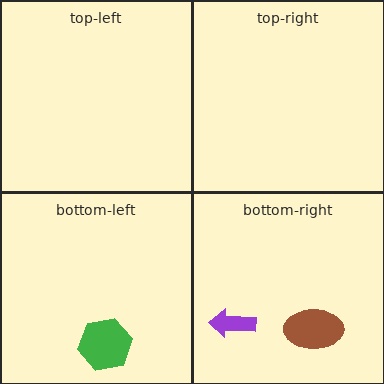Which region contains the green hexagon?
The bottom-left region.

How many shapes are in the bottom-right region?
2.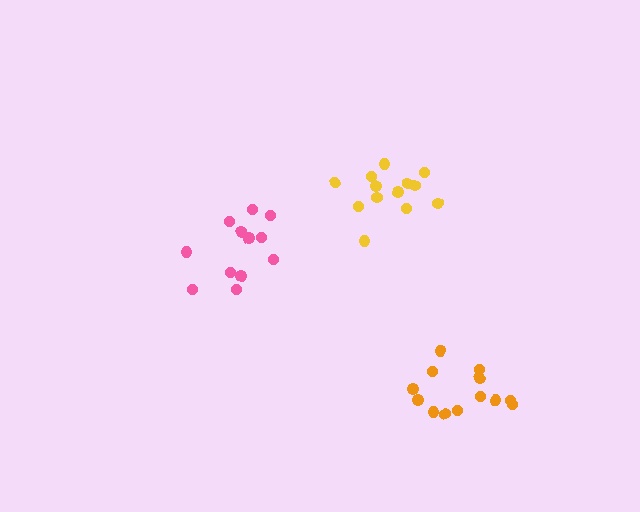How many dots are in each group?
Group 1: 13 dots, Group 2: 13 dots, Group 3: 12 dots (38 total).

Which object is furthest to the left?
The pink cluster is leftmost.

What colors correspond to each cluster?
The clusters are colored: yellow, orange, pink.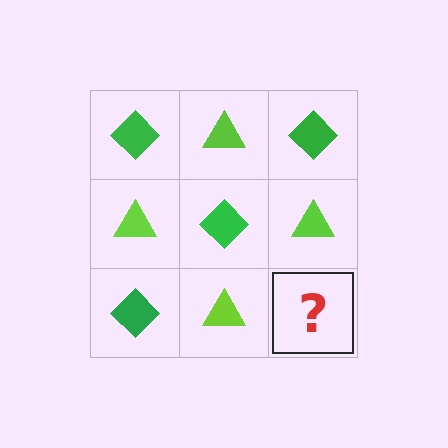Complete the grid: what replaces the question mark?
The question mark should be replaced with a green diamond.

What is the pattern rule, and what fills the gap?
The rule is that it alternates green diamond and lime triangle in a checkerboard pattern. The gap should be filled with a green diamond.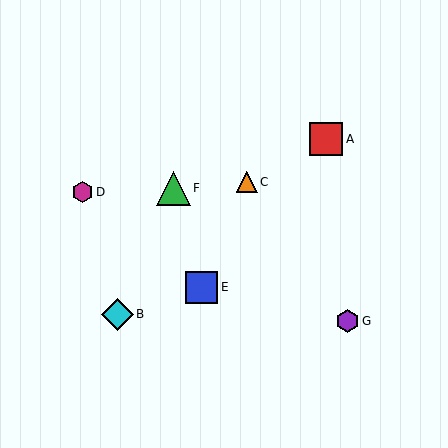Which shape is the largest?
The green triangle (labeled F) is the largest.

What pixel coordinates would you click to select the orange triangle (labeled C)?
Click at (247, 182) to select the orange triangle C.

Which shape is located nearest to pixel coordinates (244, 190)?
The orange triangle (labeled C) at (247, 182) is nearest to that location.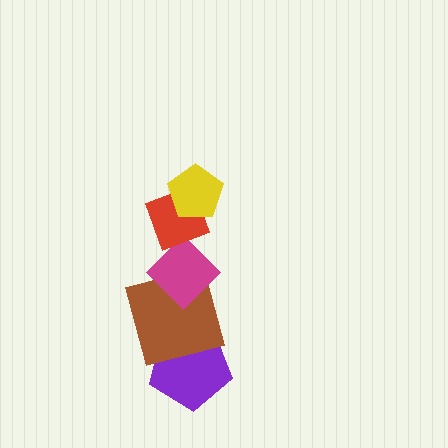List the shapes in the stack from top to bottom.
From top to bottom: the yellow pentagon, the red diamond, the magenta diamond, the brown square, the purple pentagon.